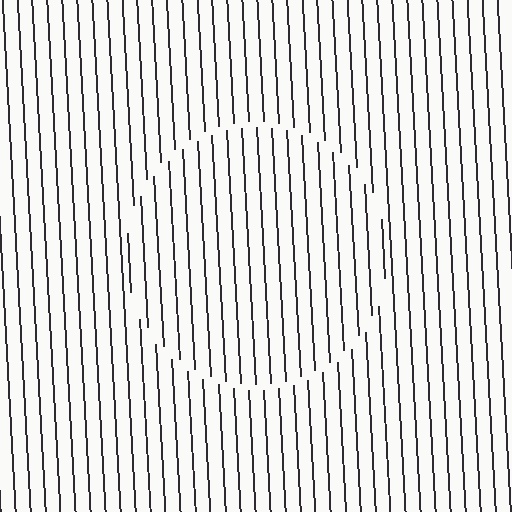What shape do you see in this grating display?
An illusory circle. The interior of the shape contains the same grating, shifted by half a period — the contour is defined by the phase discontinuity where line-ends from the inner and outer gratings abut.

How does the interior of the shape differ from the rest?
The interior of the shape contains the same grating, shifted by half a period — the contour is defined by the phase discontinuity where line-ends from the inner and outer gratings abut.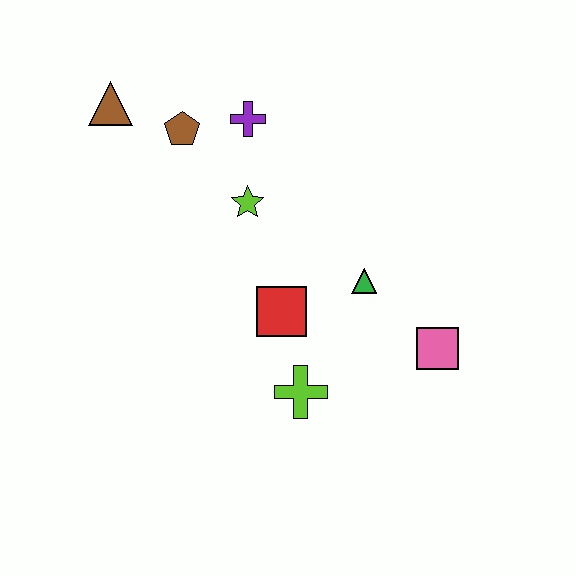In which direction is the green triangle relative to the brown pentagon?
The green triangle is to the right of the brown pentagon.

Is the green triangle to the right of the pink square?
No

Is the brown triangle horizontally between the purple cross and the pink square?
No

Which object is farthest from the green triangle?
The brown triangle is farthest from the green triangle.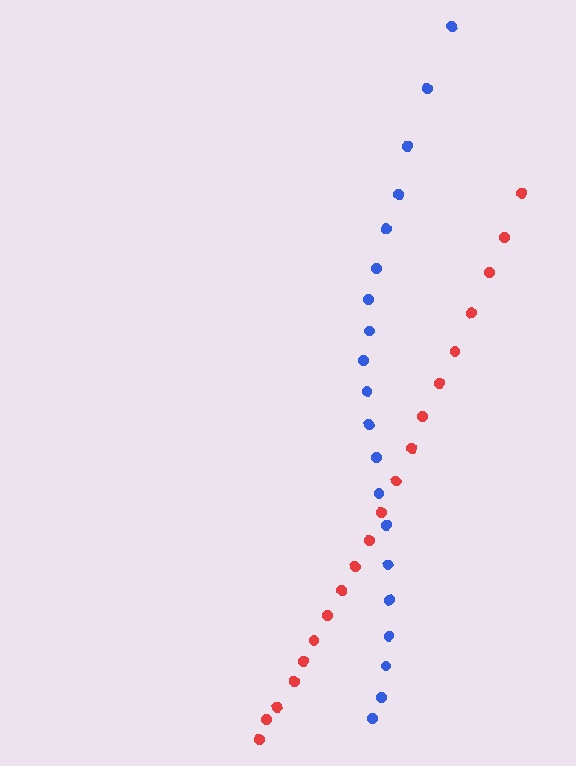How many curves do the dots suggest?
There are 2 distinct paths.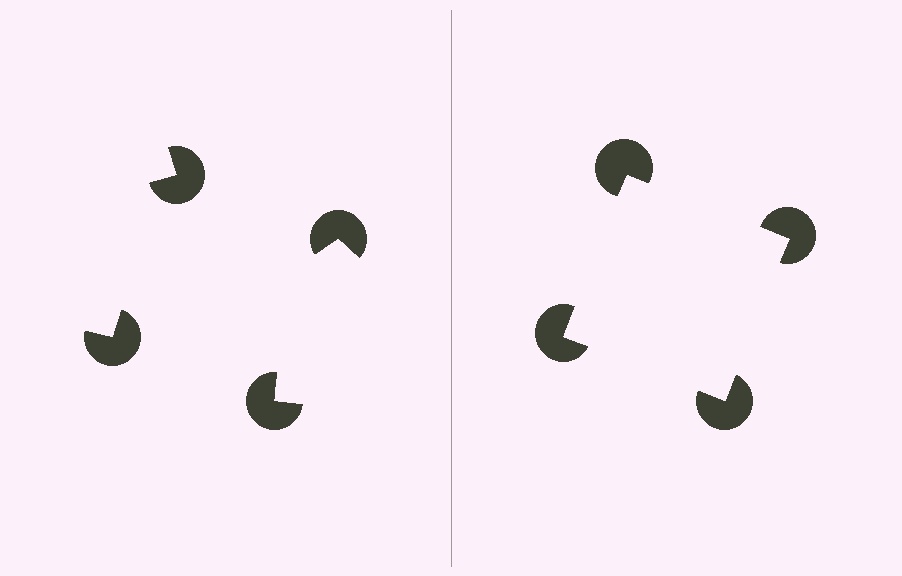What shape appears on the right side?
An illusory square.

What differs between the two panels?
The pac-man discs are positioned identically on both sides; only the wedge orientations differ. On the right they align to a square; on the left they are misaligned.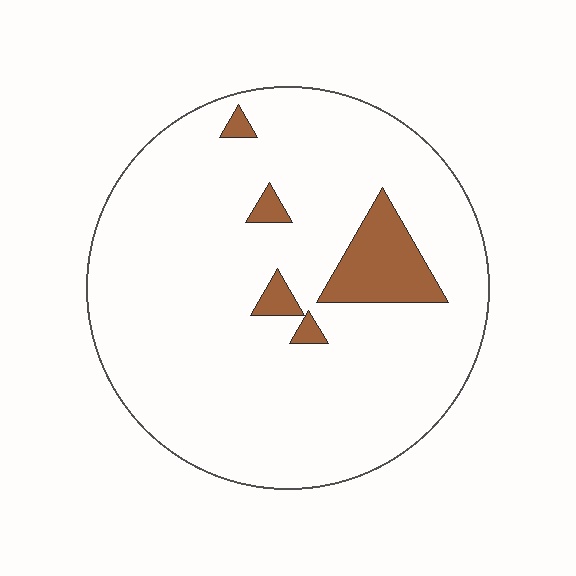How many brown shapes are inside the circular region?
5.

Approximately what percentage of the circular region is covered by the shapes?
Approximately 10%.